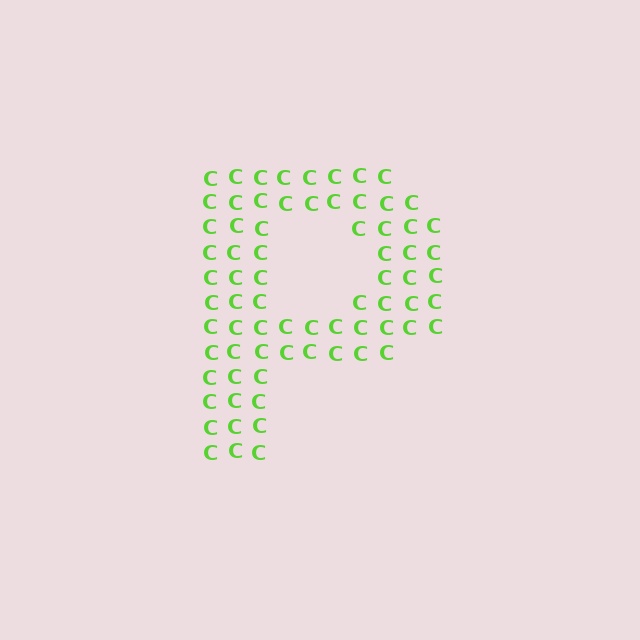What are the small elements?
The small elements are letter C's.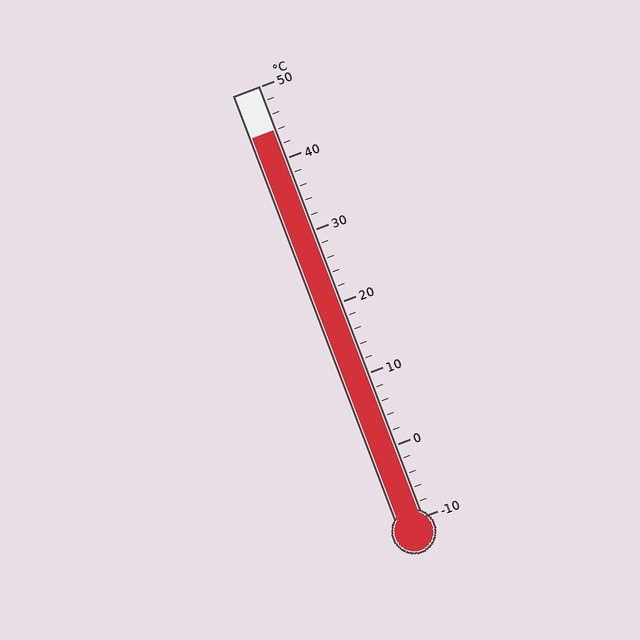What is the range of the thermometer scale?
The thermometer scale ranges from -10°C to 50°C.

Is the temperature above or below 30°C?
The temperature is above 30°C.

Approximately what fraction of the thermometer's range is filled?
The thermometer is filled to approximately 90% of its range.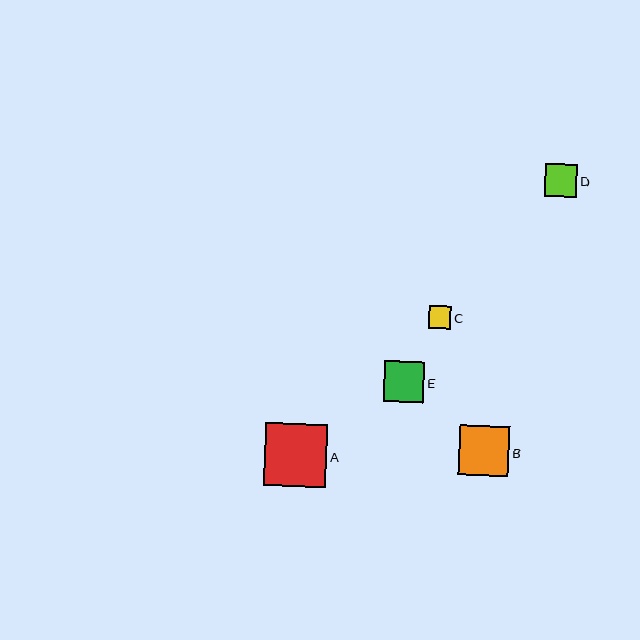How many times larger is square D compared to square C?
Square D is approximately 1.4 times the size of square C.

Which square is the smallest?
Square C is the smallest with a size of approximately 23 pixels.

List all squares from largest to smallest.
From largest to smallest: A, B, E, D, C.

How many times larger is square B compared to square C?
Square B is approximately 2.2 times the size of square C.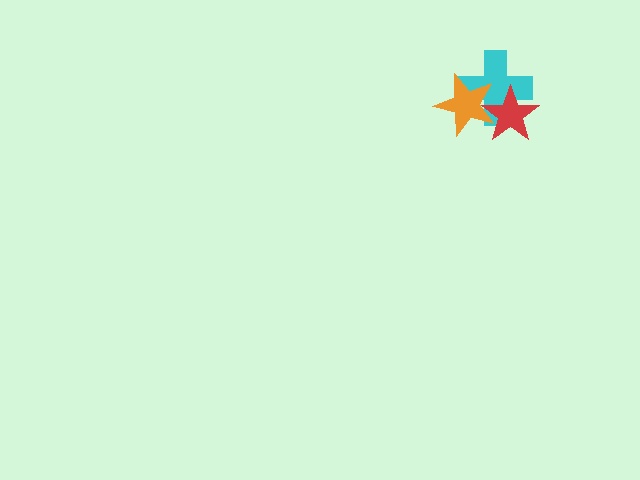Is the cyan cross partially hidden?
Yes, it is partially covered by another shape.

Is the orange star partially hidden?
Yes, it is partially covered by another shape.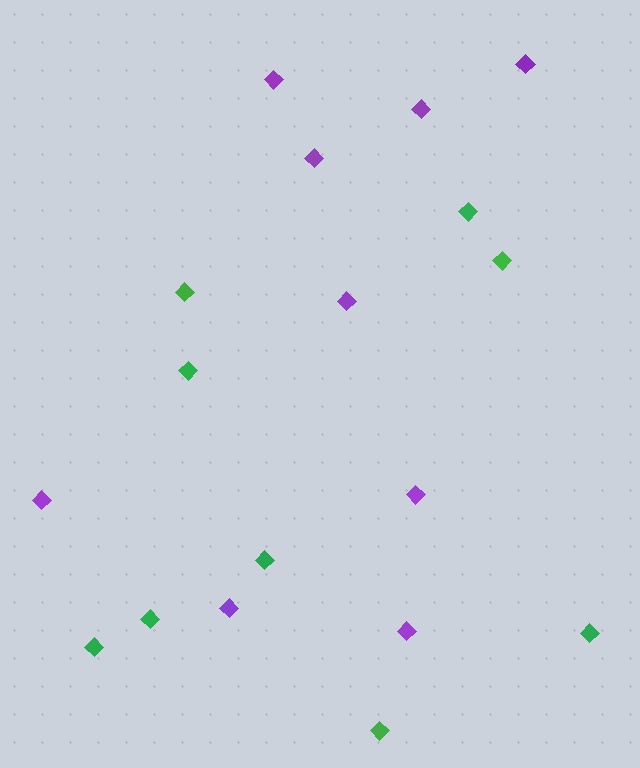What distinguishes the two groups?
There are 2 groups: one group of purple diamonds (9) and one group of green diamonds (9).